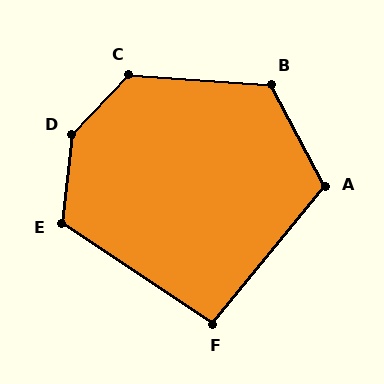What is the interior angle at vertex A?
Approximately 113 degrees (obtuse).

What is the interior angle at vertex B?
Approximately 122 degrees (obtuse).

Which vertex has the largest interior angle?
D, at approximately 142 degrees.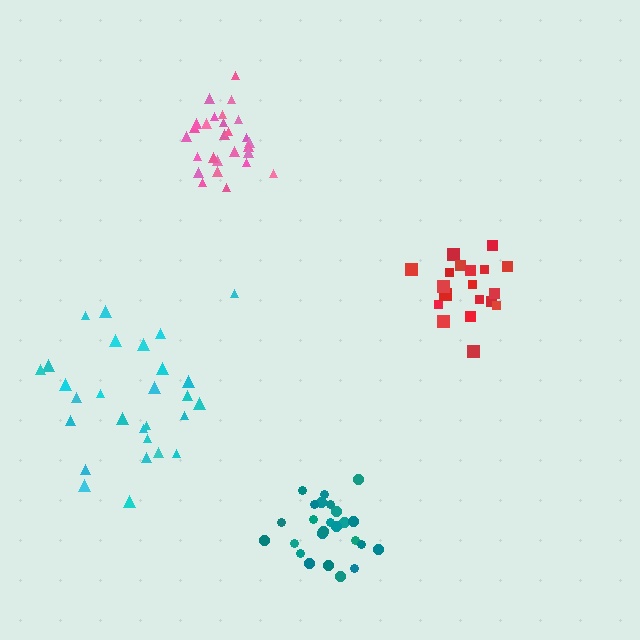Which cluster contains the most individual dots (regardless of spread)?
Cyan (28).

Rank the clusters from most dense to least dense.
pink, teal, red, cyan.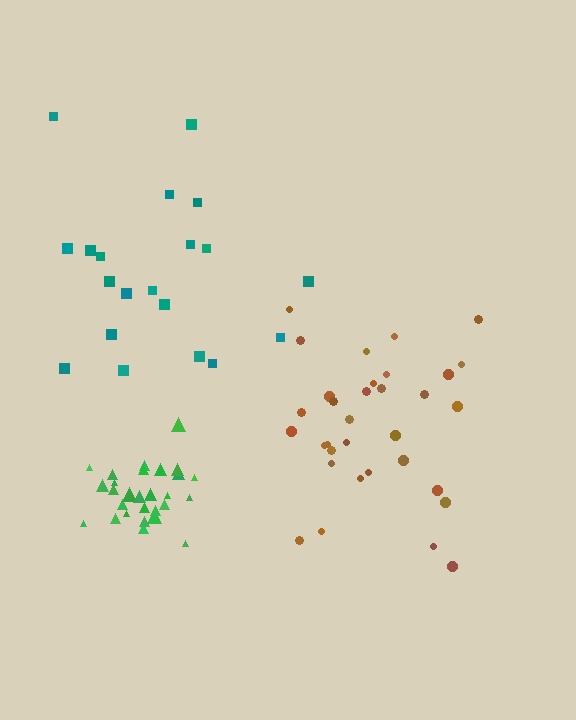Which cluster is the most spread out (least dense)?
Teal.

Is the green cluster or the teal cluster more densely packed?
Green.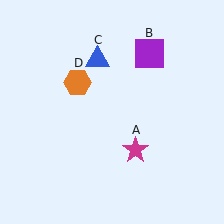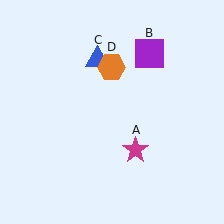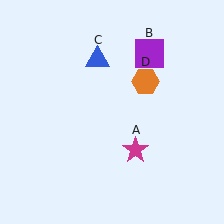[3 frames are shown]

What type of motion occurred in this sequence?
The orange hexagon (object D) rotated clockwise around the center of the scene.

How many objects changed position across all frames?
1 object changed position: orange hexagon (object D).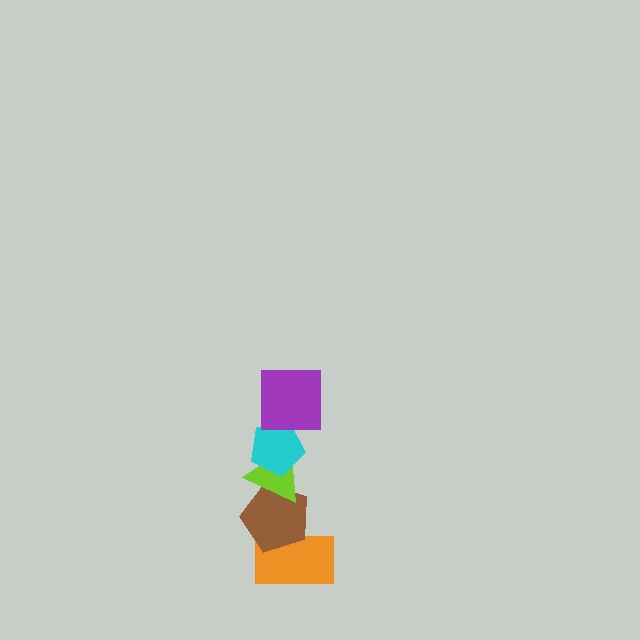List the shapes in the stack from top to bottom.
From top to bottom: the purple square, the cyan pentagon, the lime triangle, the brown pentagon, the orange rectangle.